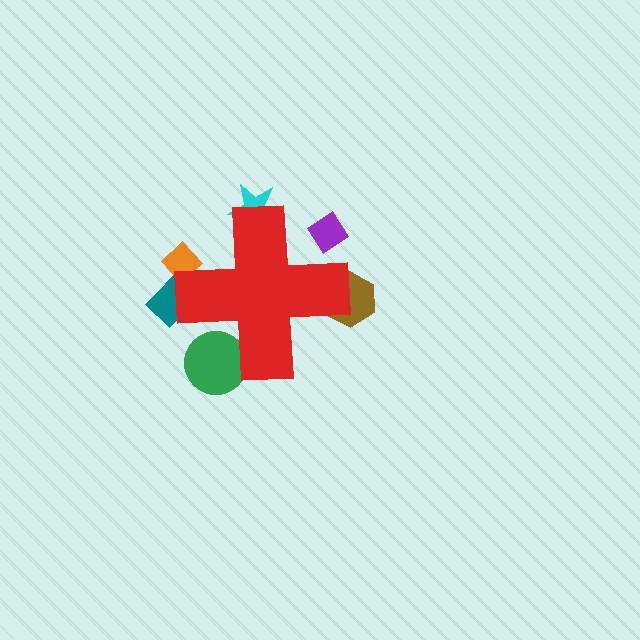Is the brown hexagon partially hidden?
Yes, the brown hexagon is partially hidden behind the red cross.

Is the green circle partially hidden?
Yes, the green circle is partially hidden behind the red cross.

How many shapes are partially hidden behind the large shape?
6 shapes are partially hidden.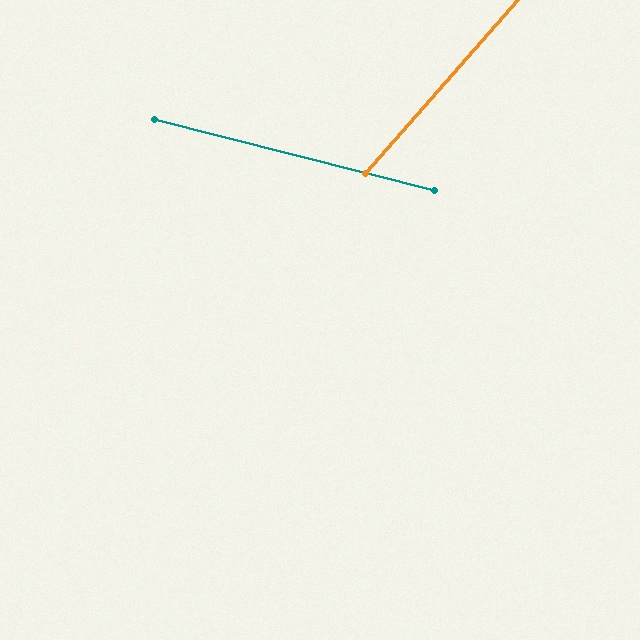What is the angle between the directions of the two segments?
Approximately 63 degrees.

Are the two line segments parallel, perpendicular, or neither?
Neither parallel nor perpendicular — they differ by about 63°.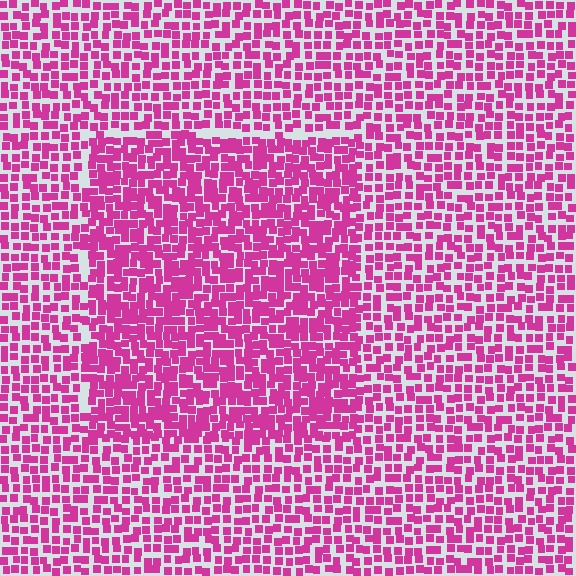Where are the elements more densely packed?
The elements are more densely packed inside the rectangle boundary.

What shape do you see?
I see a rectangle.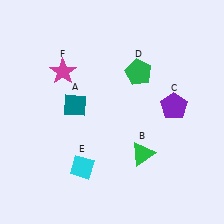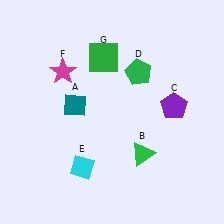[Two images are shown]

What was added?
A green square (G) was added in Image 2.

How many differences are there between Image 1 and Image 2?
There is 1 difference between the two images.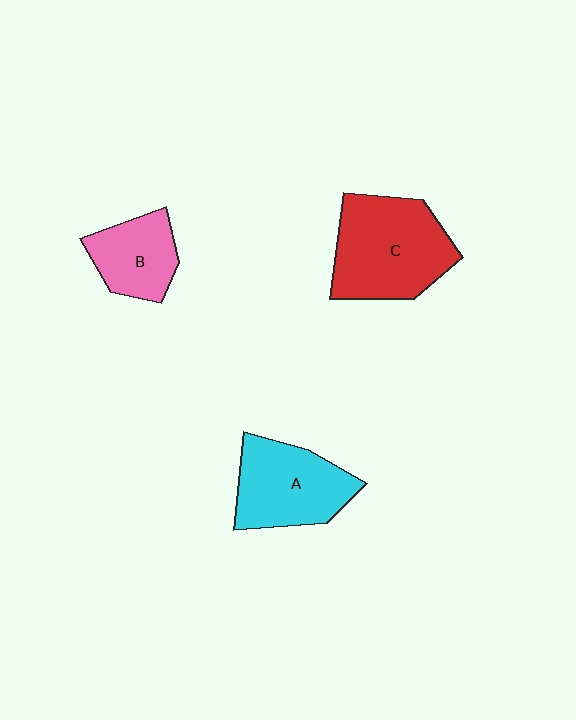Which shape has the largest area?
Shape C (red).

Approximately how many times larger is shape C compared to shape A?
Approximately 1.3 times.